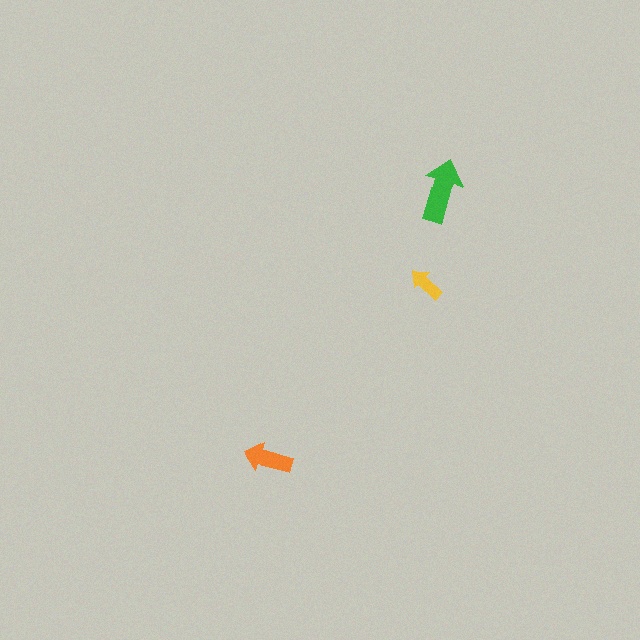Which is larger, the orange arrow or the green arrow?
The green one.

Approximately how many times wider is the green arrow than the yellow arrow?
About 2 times wider.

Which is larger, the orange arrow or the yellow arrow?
The orange one.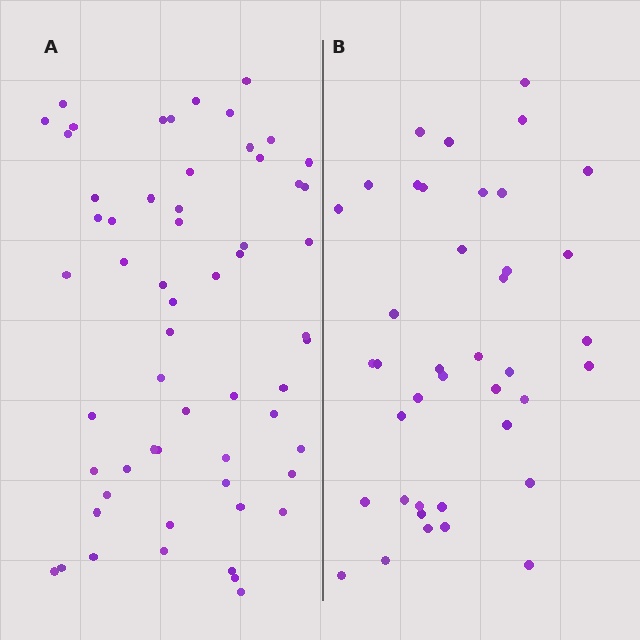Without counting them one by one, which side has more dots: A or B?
Region A (the left region) has more dots.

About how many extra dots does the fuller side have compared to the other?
Region A has approximately 20 more dots than region B.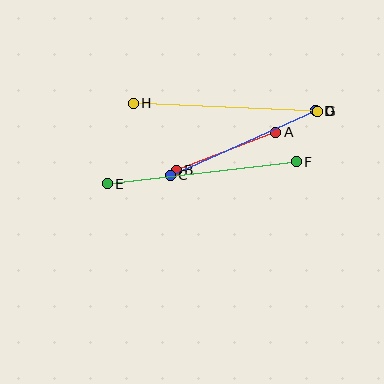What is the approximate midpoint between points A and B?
The midpoint is at approximately (226, 151) pixels.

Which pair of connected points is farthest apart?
Points E and F are farthest apart.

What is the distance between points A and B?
The distance is approximately 107 pixels.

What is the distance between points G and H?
The distance is approximately 184 pixels.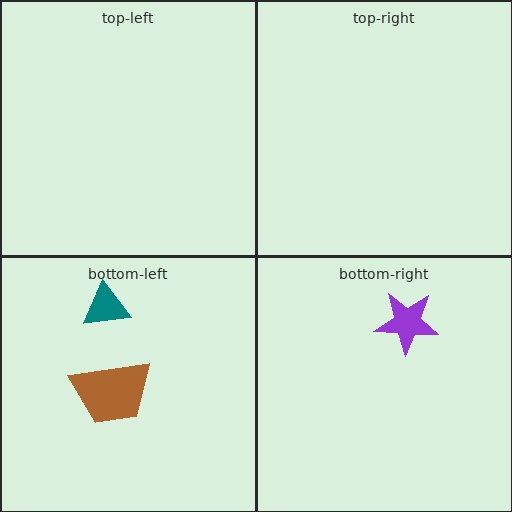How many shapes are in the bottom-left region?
2.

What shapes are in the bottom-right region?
The purple star.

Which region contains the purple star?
The bottom-right region.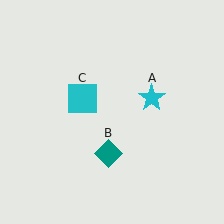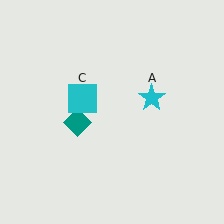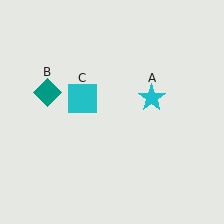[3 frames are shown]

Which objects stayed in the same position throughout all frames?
Cyan star (object A) and cyan square (object C) remained stationary.